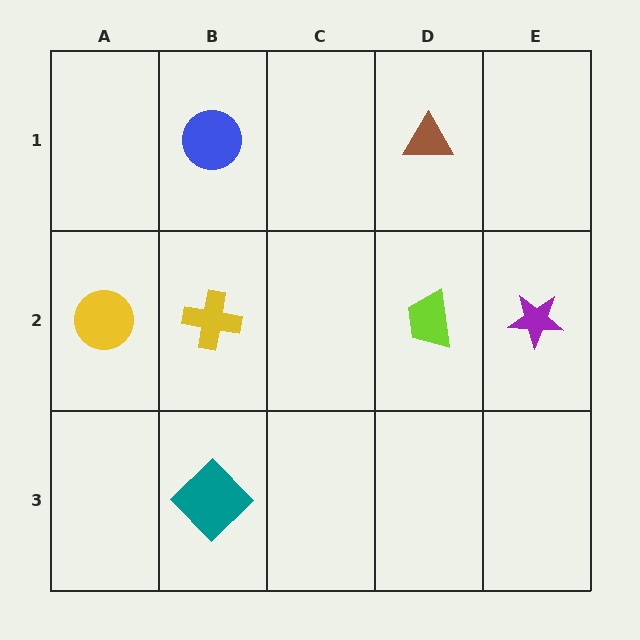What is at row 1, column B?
A blue circle.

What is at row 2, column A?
A yellow circle.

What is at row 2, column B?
A yellow cross.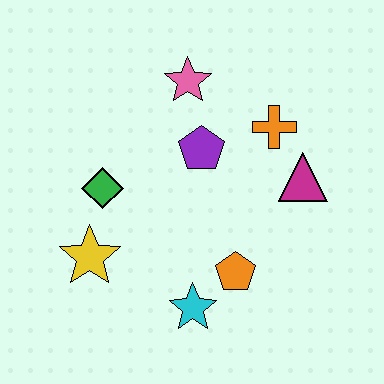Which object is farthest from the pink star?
The cyan star is farthest from the pink star.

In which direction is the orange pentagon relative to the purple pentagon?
The orange pentagon is below the purple pentagon.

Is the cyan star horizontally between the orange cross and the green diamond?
Yes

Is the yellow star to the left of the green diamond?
Yes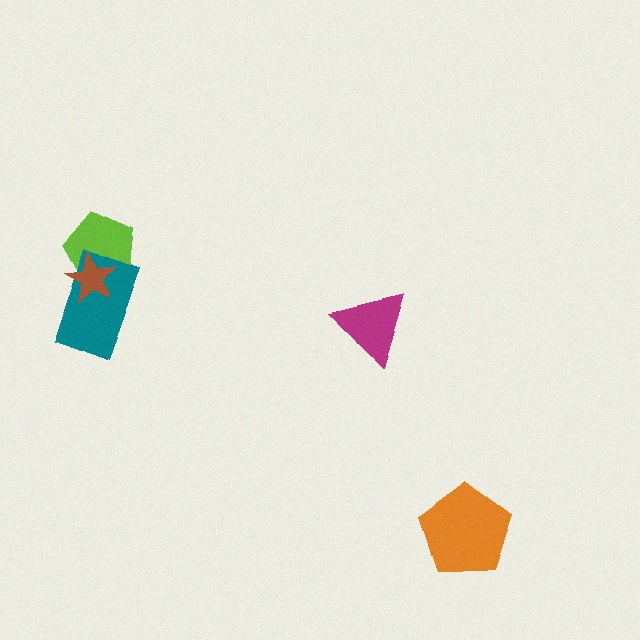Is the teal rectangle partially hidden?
Yes, it is partially covered by another shape.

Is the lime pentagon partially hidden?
Yes, it is partially covered by another shape.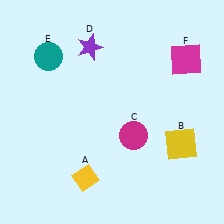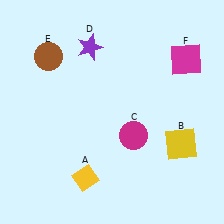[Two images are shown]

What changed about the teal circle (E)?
In Image 1, E is teal. In Image 2, it changed to brown.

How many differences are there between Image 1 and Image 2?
There is 1 difference between the two images.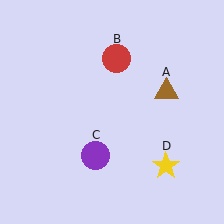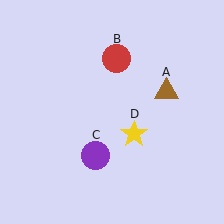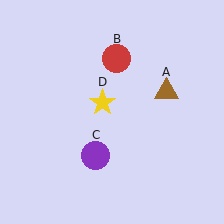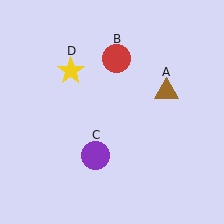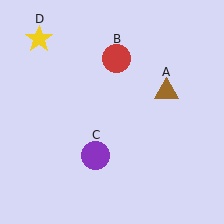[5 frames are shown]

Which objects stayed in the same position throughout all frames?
Brown triangle (object A) and red circle (object B) and purple circle (object C) remained stationary.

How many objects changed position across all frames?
1 object changed position: yellow star (object D).